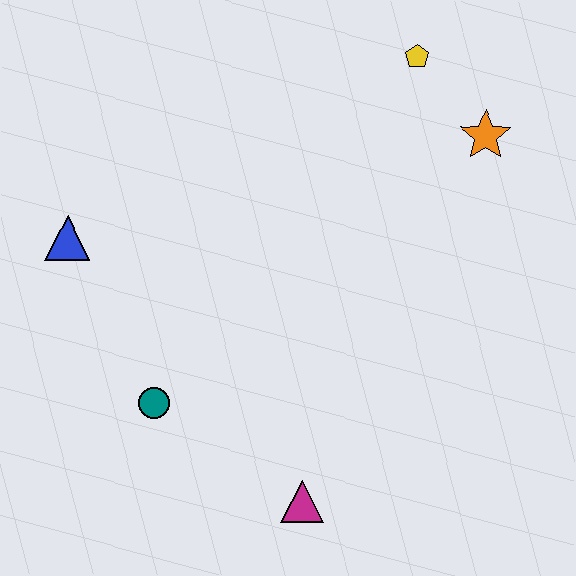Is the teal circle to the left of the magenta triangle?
Yes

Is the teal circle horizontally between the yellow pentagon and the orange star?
No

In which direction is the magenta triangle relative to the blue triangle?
The magenta triangle is below the blue triangle.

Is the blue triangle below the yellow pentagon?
Yes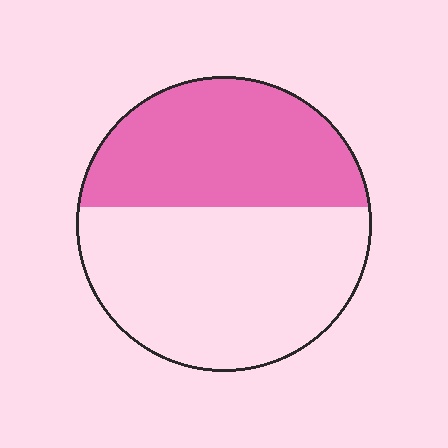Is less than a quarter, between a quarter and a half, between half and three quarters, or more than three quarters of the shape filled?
Between a quarter and a half.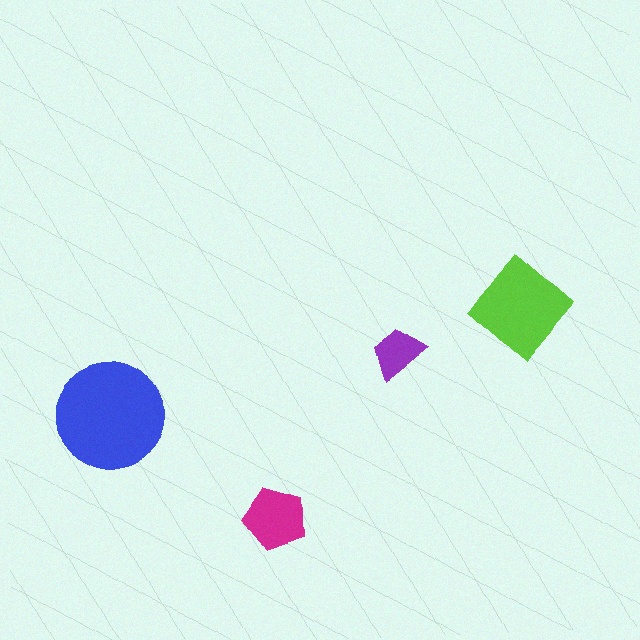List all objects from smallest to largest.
The purple trapezoid, the magenta pentagon, the lime diamond, the blue circle.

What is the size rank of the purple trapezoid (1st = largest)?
4th.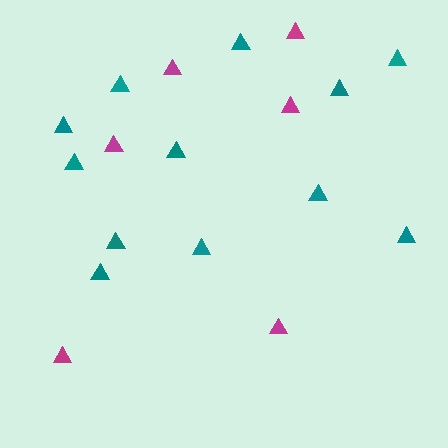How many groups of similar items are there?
There are 2 groups: one group of magenta triangles (6) and one group of teal triangles (12).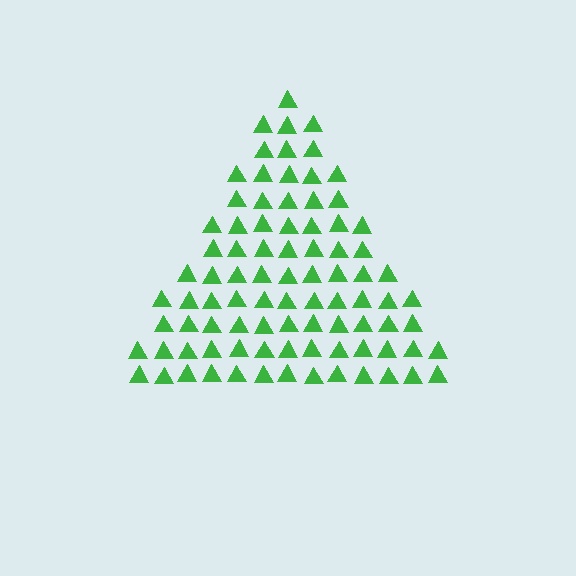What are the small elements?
The small elements are triangles.